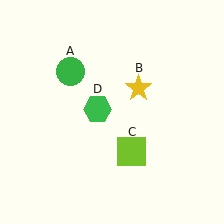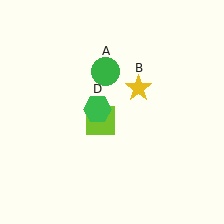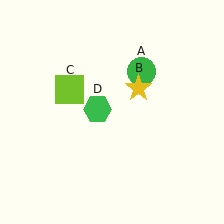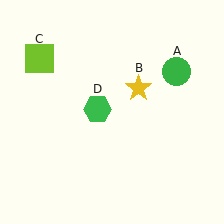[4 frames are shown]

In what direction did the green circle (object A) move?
The green circle (object A) moved right.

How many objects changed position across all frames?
2 objects changed position: green circle (object A), lime square (object C).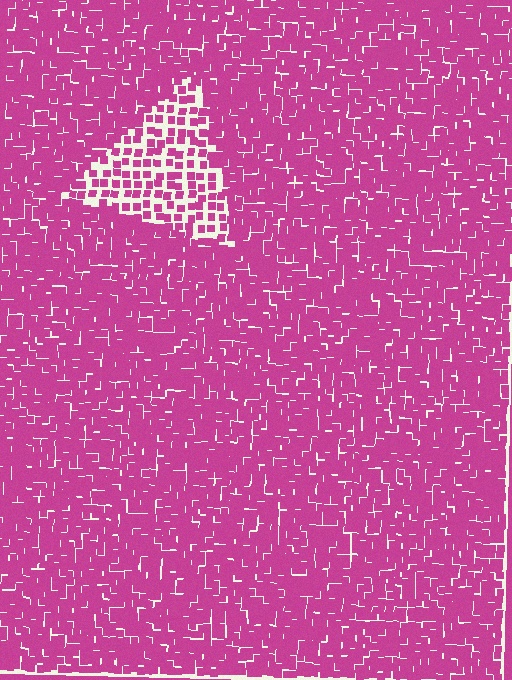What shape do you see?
I see a triangle.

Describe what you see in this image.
The image contains small magenta elements arranged at two different densities. A triangle-shaped region is visible where the elements are less densely packed than the surrounding area.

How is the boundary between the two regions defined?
The boundary is defined by a change in element density (approximately 2.2x ratio). All elements are the same color, size, and shape.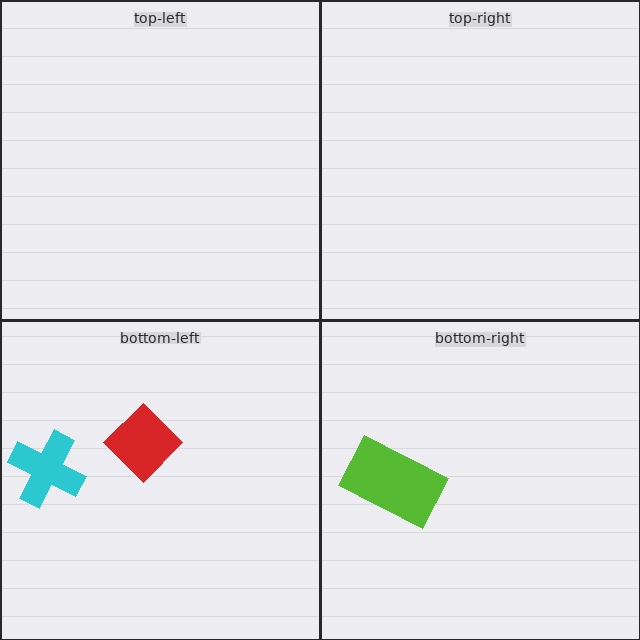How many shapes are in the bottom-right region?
1.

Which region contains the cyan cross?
The bottom-left region.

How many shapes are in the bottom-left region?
2.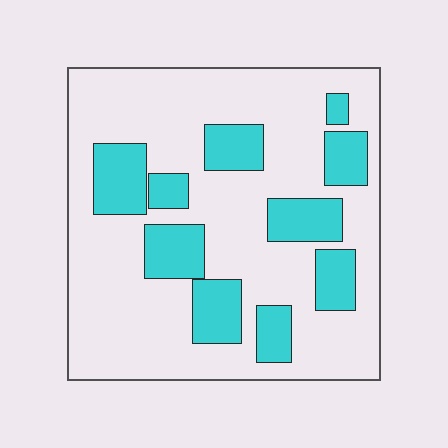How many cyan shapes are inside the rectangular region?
10.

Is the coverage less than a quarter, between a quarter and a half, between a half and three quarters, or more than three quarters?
Between a quarter and a half.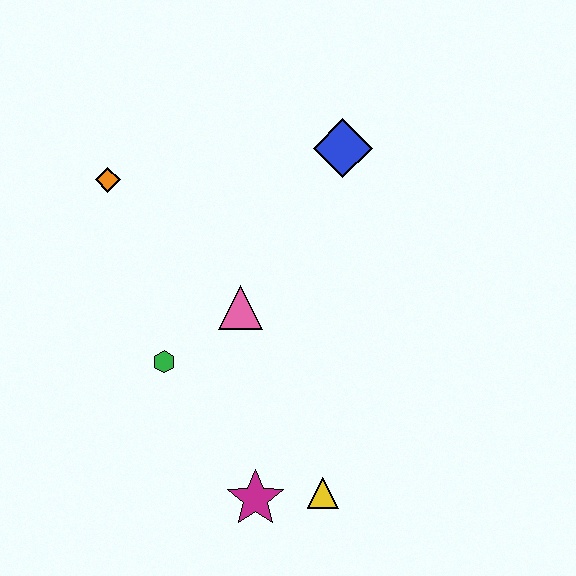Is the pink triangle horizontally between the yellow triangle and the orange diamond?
Yes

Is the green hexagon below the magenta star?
No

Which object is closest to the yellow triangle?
The magenta star is closest to the yellow triangle.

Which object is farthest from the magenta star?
The blue diamond is farthest from the magenta star.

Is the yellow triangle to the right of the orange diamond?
Yes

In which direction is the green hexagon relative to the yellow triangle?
The green hexagon is to the left of the yellow triangle.